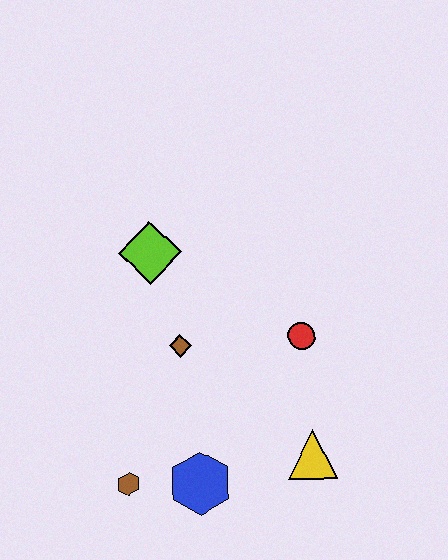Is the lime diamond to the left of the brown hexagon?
No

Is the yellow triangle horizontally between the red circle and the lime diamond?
No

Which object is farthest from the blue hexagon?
The lime diamond is farthest from the blue hexagon.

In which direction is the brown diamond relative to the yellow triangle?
The brown diamond is to the left of the yellow triangle.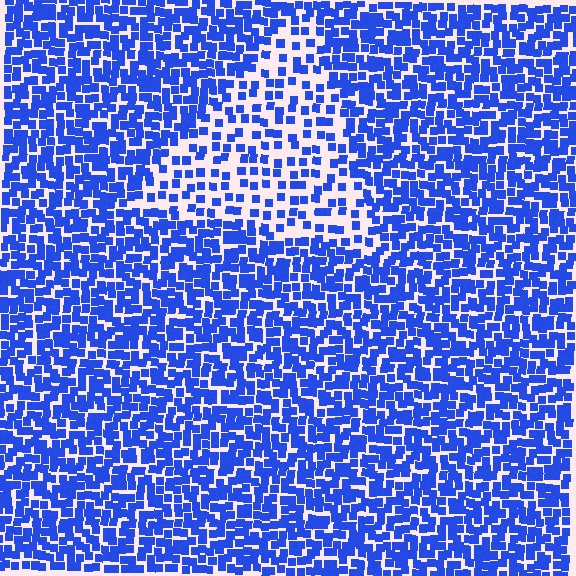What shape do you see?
I see a triangle.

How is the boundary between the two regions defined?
The boundary is defined by a change in element density (approximately 2.1x ratio). All elements are the same color, size, and shape.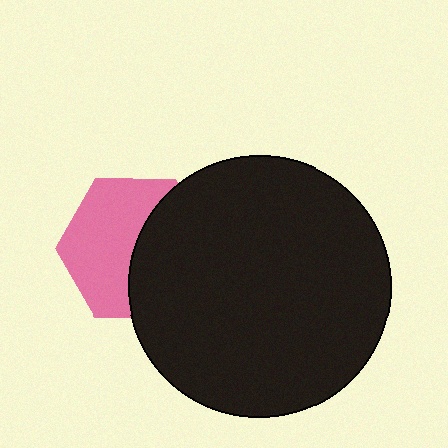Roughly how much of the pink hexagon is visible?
About half of it is visible (roughly 54%).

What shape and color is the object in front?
The object in front is a black circle.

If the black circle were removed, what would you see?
You would see the complete pink hexagon.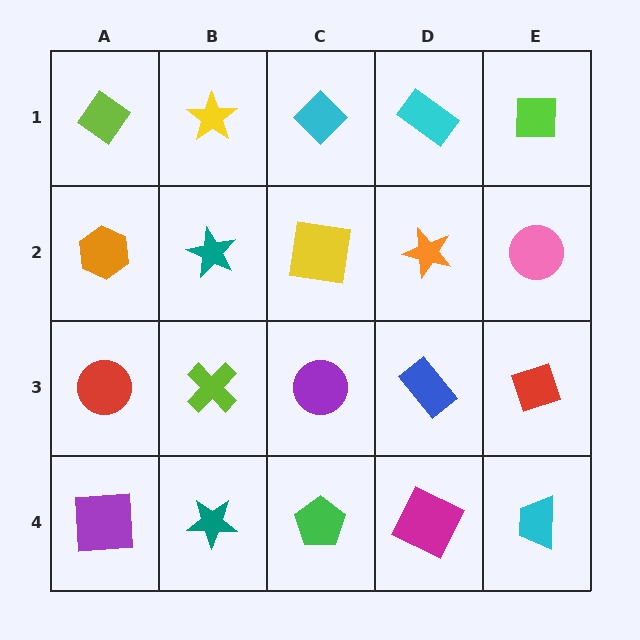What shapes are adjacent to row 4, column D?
A blue rectangle (row 3, column D), a green pentagon (row 4, column C), a cyan trapezoid (row 4, column E).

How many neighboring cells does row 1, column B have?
3.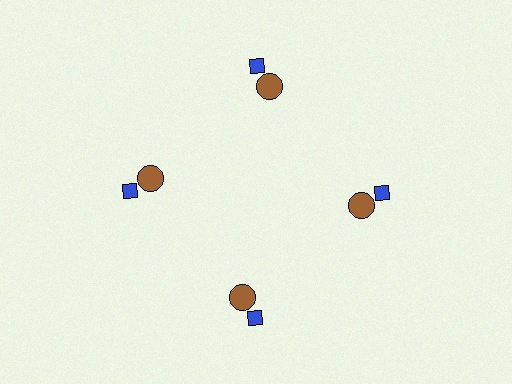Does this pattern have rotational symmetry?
Yes, this pattern has 4-fold rotational symmetry. It looks the same after rotating 90 degrees around the center.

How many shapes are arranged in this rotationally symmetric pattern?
There are 8 shapes, arranged in 4 groups of 2.